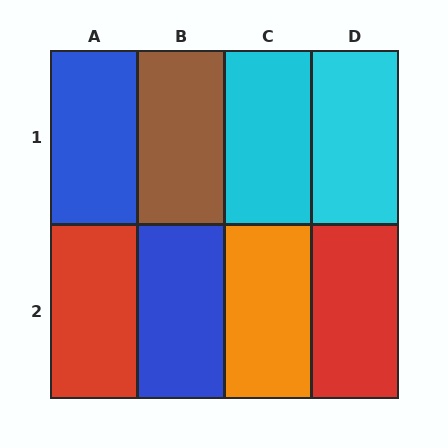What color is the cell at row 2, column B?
Blue.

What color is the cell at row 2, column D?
Red.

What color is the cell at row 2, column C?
Orange.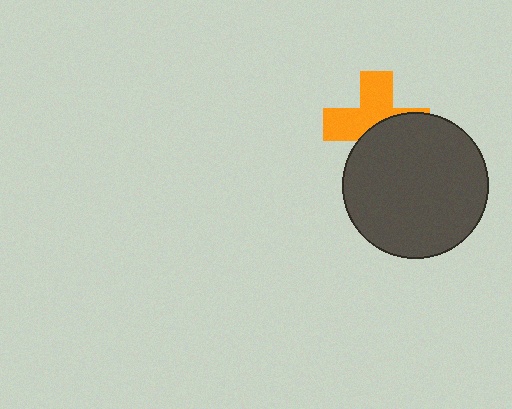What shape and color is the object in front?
The object in front is a dark gray circle.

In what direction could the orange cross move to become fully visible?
The orange cross could move up. That would shift it out from behind the dark gray circle entirely.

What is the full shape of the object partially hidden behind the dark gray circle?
The partially hidden object is an orange cross.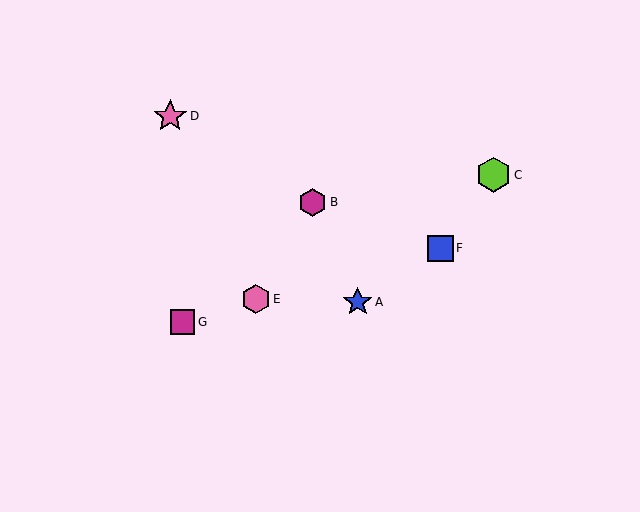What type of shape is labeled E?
Shape E is a pink hexagon.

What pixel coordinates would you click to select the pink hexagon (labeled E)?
Click at (256, 299) to select the pink hexagon E.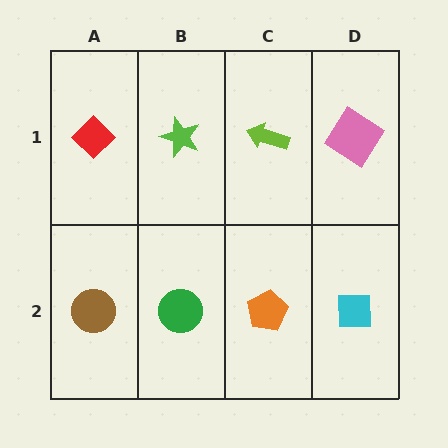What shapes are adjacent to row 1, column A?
A brown circle (row 2, column A), a lime star (row 1, column B).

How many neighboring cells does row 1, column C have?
3.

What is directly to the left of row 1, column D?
A lime arrow.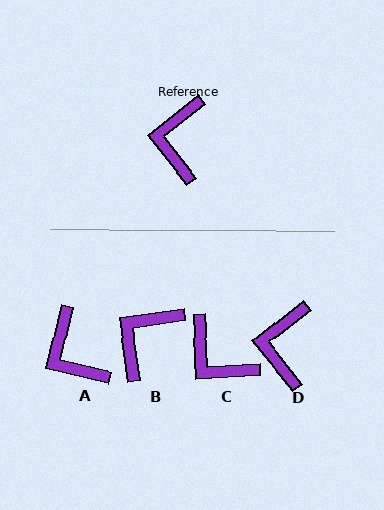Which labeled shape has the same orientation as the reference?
D.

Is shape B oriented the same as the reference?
No, it is off by about 30 degrees.